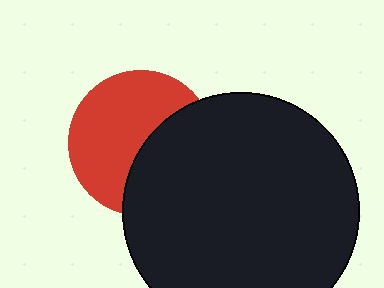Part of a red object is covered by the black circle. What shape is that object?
It is a circle.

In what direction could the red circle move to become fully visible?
The red circle could move left. That would shift it out from behind the black circle entirely.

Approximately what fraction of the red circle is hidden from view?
Roughly 42% of the red circle is hidden behind the black circle.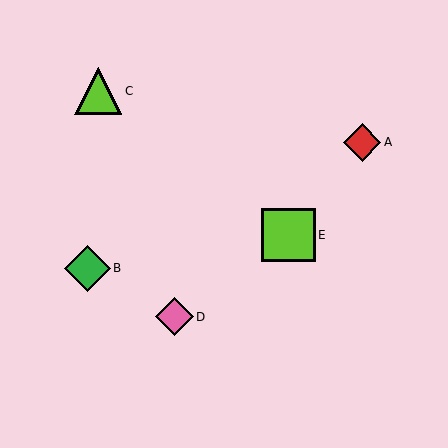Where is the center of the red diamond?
The center of the red diamond is at (362, 142).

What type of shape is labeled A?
Shape A is a red diamond.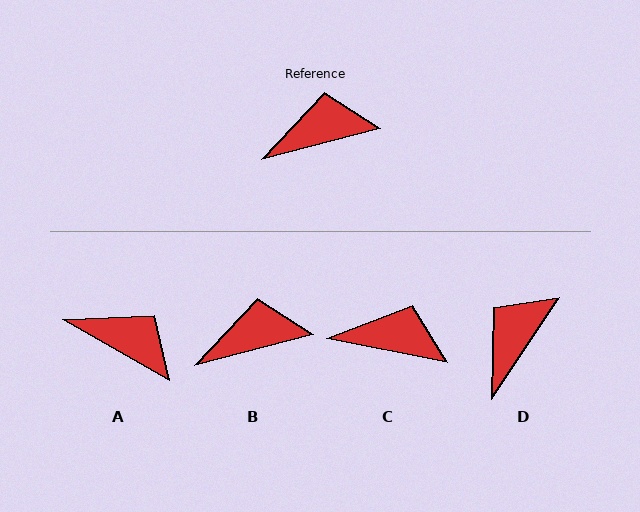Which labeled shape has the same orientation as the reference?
B.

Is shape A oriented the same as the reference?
No, it is off by about 44 degrees.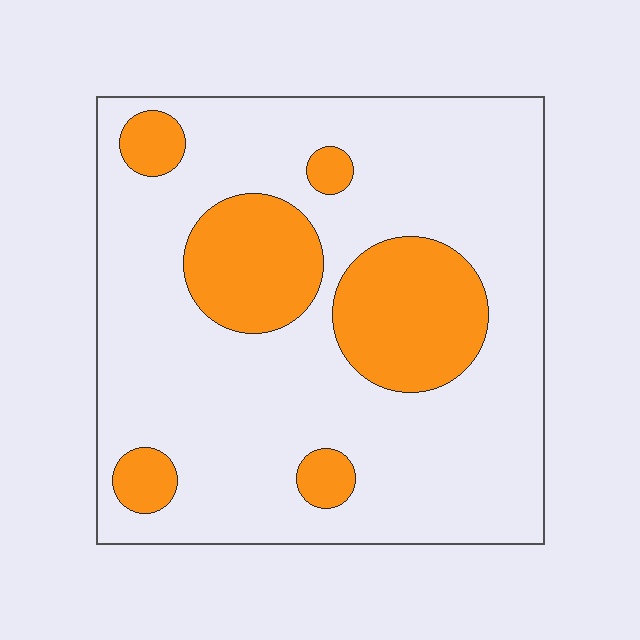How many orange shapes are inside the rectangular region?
6.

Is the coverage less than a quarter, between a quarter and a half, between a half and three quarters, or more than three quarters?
Less than a quarter.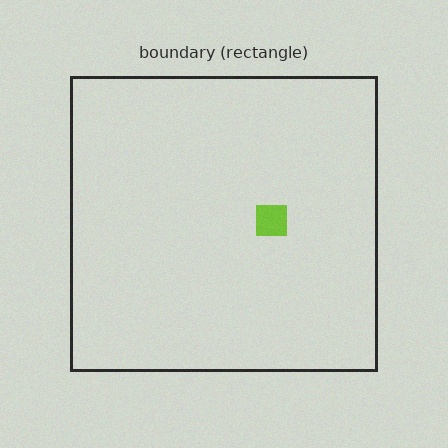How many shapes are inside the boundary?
1 inside, 0 outside.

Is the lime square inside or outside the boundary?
Inside.